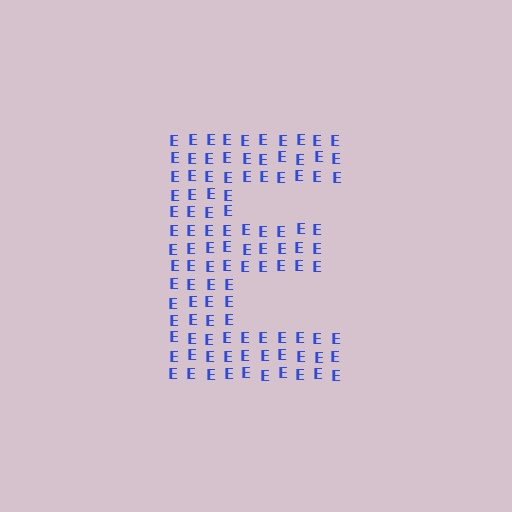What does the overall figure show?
The overall figure shows the letter E.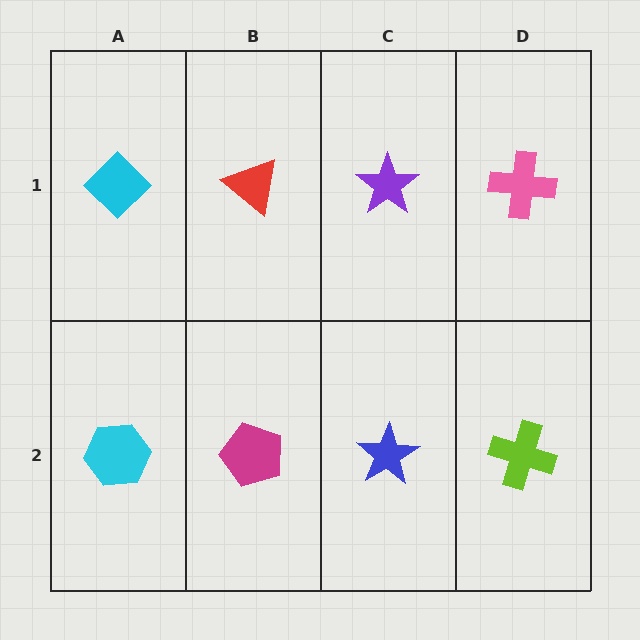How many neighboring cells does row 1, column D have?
2.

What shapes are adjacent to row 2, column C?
A purple star (row 1, column C), a magenta pentagon (row 2, column B), a lime cross (row 2, column D).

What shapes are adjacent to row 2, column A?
A cyan diamond (row 1, column A), a magenta pentagon (row 2, column B).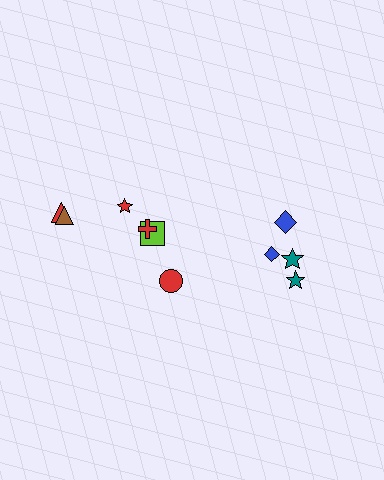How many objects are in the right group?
There are 4 objects.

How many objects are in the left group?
There are 6 objects.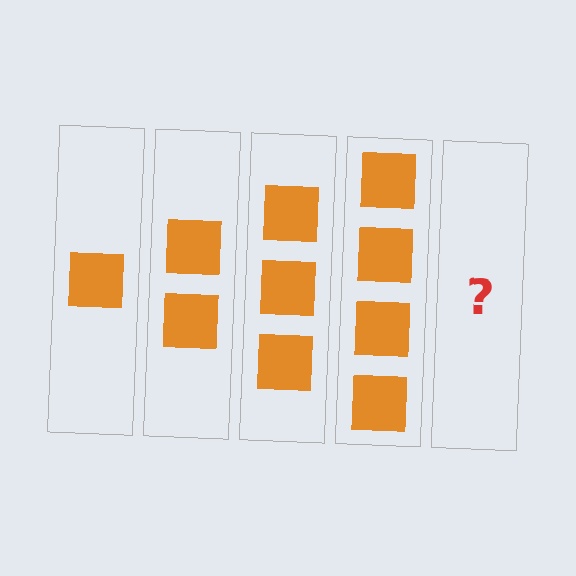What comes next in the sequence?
The next element should be 5 squares.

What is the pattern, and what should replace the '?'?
The pattern is that each step adds one more square. The '?' should be 5 squares.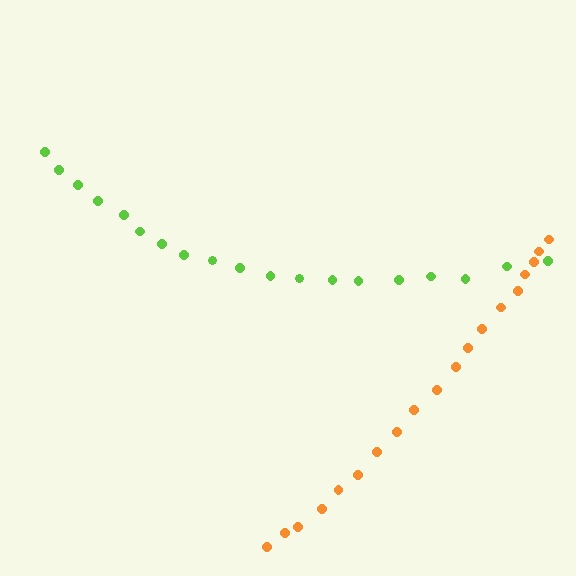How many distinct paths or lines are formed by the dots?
There are 2 distinct paths.